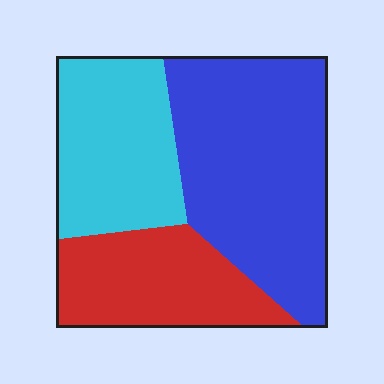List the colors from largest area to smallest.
From largest to smallest: blue, cyan, red.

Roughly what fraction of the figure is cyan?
Cyan takes up about one quarter (1/4) of the figure.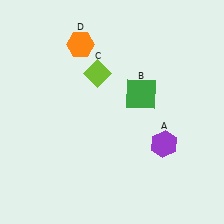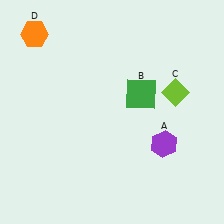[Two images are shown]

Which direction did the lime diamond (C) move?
The lime diamond (C) moved right.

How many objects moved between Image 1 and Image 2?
2 objects moved between the two images.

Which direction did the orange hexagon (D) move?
The orange hexagon (D) moved left.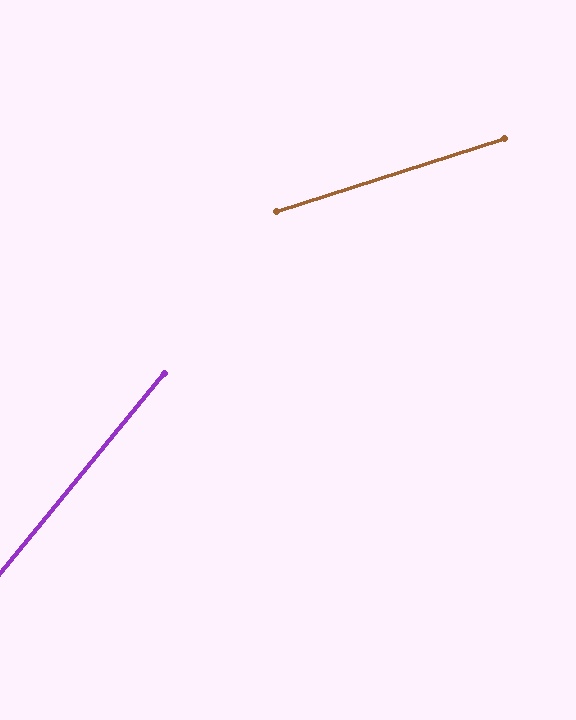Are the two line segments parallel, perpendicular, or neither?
Neither parallel nor perpendicular — they differ by about 33°.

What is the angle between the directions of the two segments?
Approximately 33 degrees.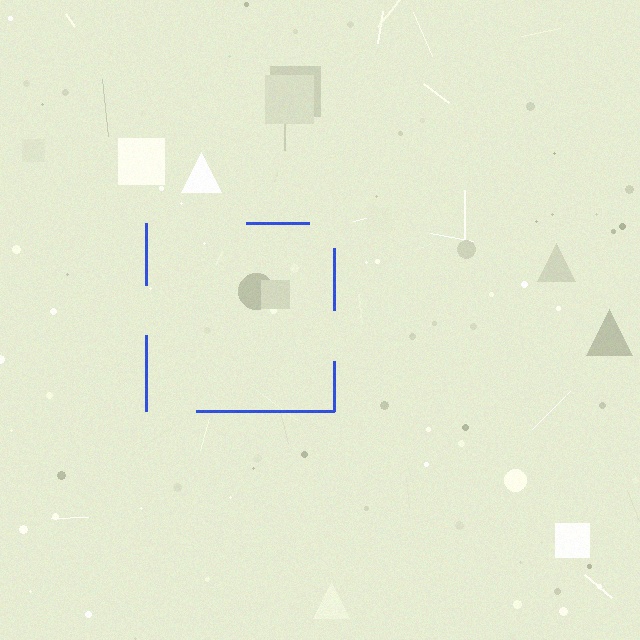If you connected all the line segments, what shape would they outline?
They would outline a square.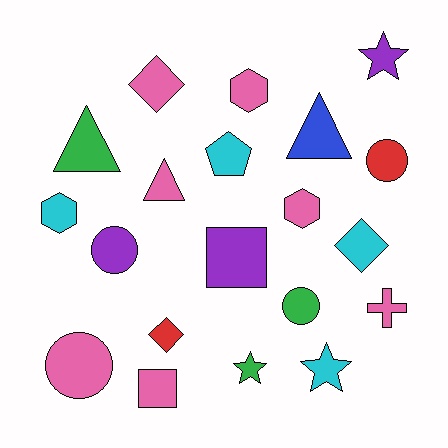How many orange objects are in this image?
There are no orange objects.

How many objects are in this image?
There are 20 objects.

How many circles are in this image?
There are 4 circles.